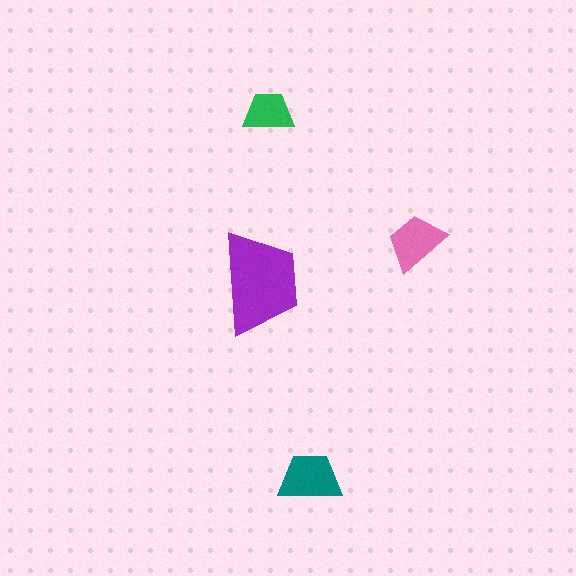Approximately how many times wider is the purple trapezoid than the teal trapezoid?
About 1.5 times wider.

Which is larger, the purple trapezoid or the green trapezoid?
The purple one.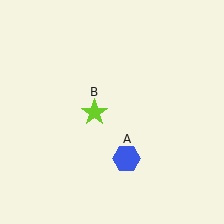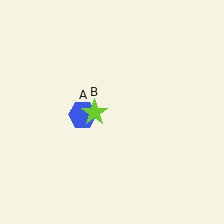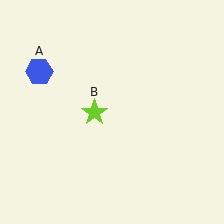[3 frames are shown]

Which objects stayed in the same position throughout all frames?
Lime star (object B) remained stationary.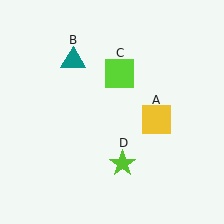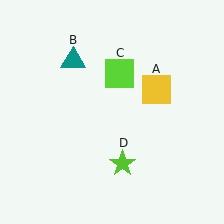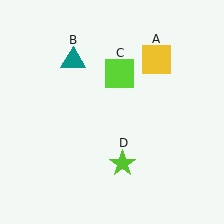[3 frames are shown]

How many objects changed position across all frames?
1 object changed position: yellow square (object A).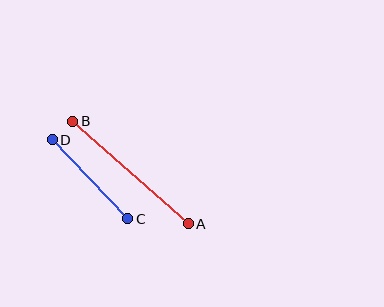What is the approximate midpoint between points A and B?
The midpoint is at approximately (130, 173) pixels.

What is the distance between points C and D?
The distance is approximately 109 pixels.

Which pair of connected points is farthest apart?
Points A and B are farthest apart.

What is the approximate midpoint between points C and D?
The midpoint is at approximately (90, 179) pixels.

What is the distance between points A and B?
The distance is approximately 154 pixels.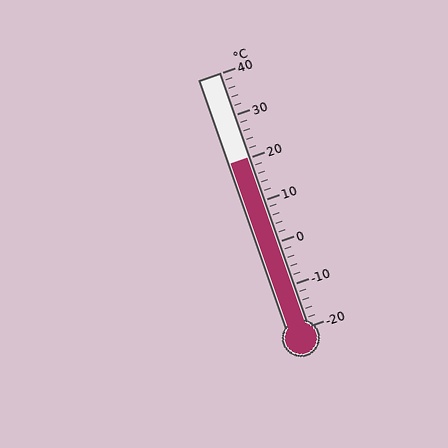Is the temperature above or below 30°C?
The temperature is below 30°C.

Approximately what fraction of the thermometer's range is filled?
The thermometer is filled to approximately 65% of its range.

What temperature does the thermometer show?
The thermometer shows approximately 20°C.